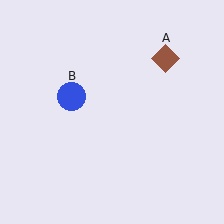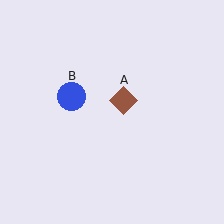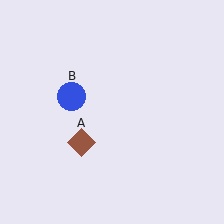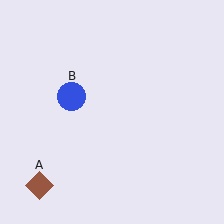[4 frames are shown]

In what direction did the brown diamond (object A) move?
The brown diamond (object A) moved down and to the left.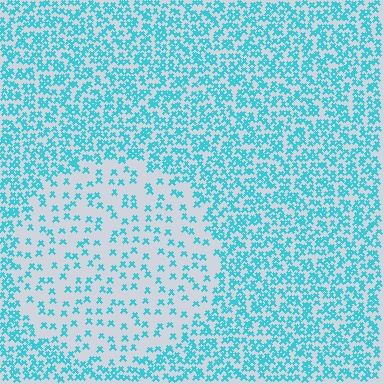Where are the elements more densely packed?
The elements are more densely packed outside the circle boundary.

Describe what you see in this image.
The image contains small cyan elements arranged at two different densities. A circle-shaped region is visible where the elements are less densely packed than the surrounding area.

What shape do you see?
I see a circle.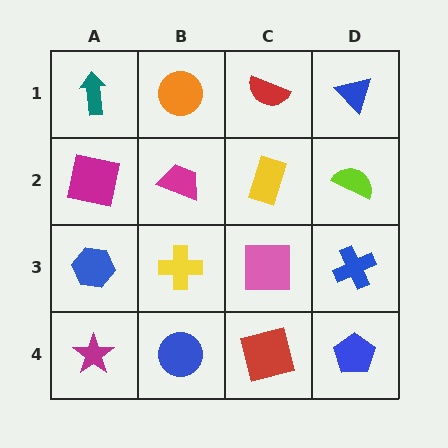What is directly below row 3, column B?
A blue circle.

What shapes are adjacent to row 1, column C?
A yellow rectangle (row 2, column C), an orange circle (row 1, column B), a blue triangle (row 1, column D).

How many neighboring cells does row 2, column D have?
3.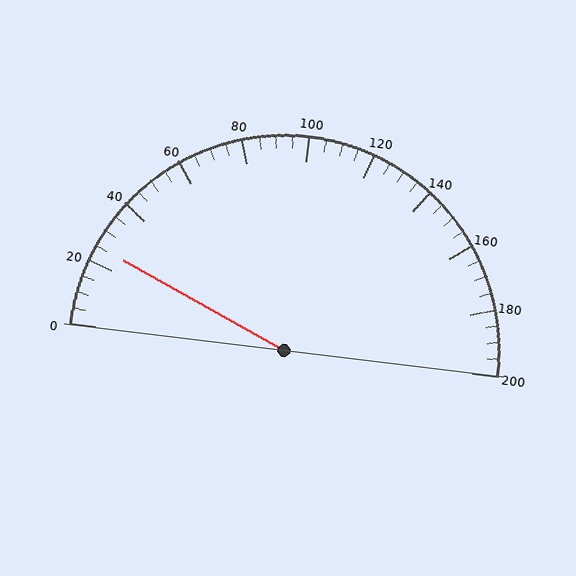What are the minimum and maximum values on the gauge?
The gauge ranges from 0 to 200.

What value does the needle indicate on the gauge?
The needle indicates approximately 25.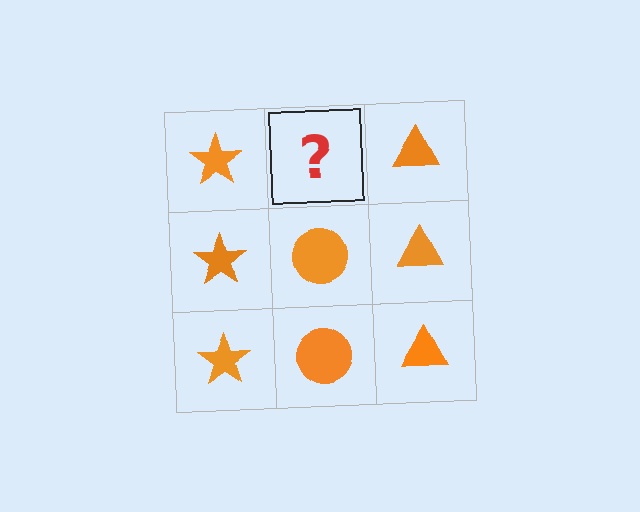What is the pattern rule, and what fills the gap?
The rule is that each column has a consistent shape. The gap should be filled with an orange circle.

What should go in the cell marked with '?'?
The missing cell should contain an orange circle.